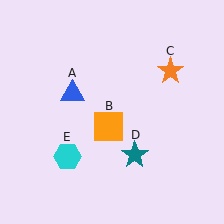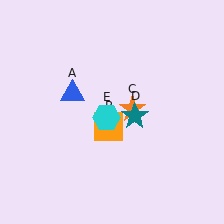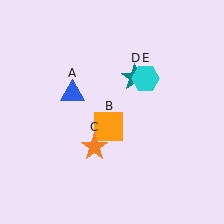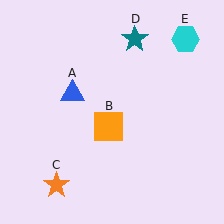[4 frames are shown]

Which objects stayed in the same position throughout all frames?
Blue triangle (object A) and orange square (object B) remained stationary.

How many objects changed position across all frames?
3 objects changed position: orange star (object C), teal star (object D), cyan hexagon (object E).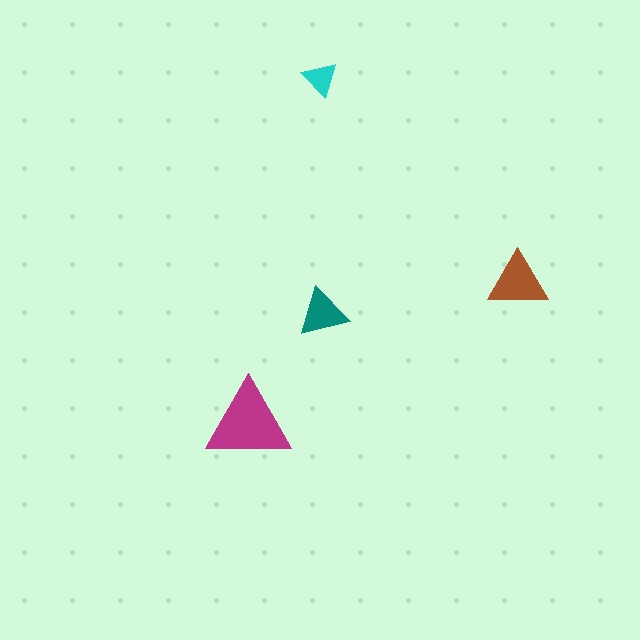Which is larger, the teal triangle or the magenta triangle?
The magenta one.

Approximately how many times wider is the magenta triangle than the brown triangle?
About 1.5 times wider.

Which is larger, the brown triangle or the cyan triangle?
The brown one.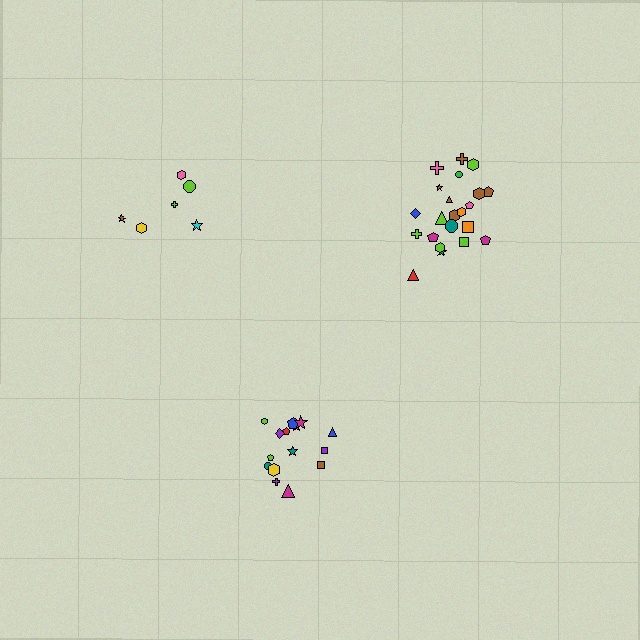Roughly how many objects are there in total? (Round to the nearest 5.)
Roughly 45 objects in total.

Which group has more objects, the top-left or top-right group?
The top-right group.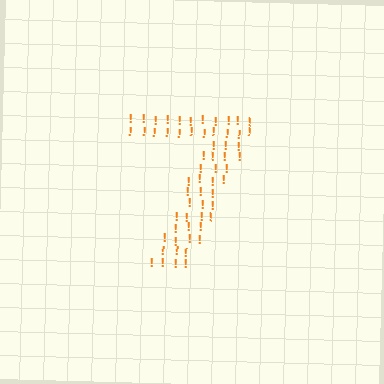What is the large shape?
The large shape is the digit 7.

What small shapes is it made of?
It is made of small exclamation marks.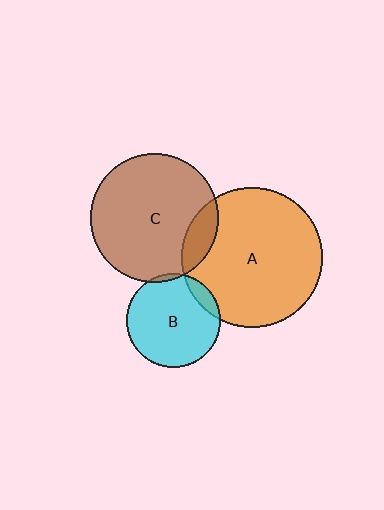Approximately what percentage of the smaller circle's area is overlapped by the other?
Approximately 15%.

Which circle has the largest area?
Circle A (orange).